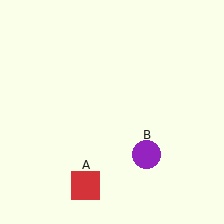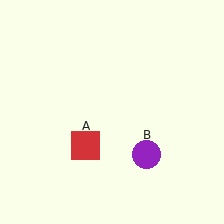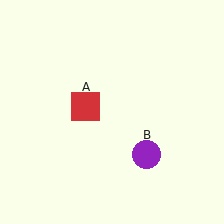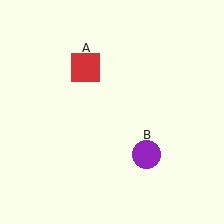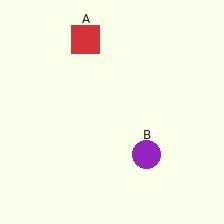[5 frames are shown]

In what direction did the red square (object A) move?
The red square (object A) moved up.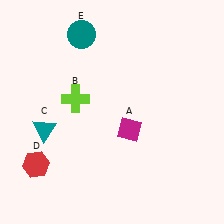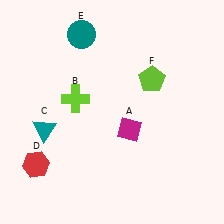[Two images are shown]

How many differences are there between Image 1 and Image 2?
There is 1 difference between the two images.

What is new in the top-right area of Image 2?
A lime pentagon (F) was added in the top-right area of Image 2.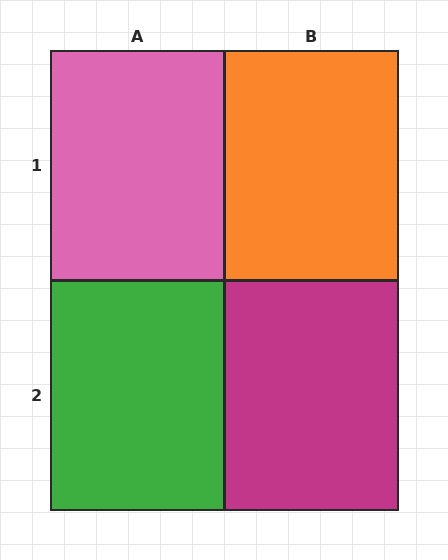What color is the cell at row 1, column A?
Pink.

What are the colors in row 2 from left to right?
Green, magenta.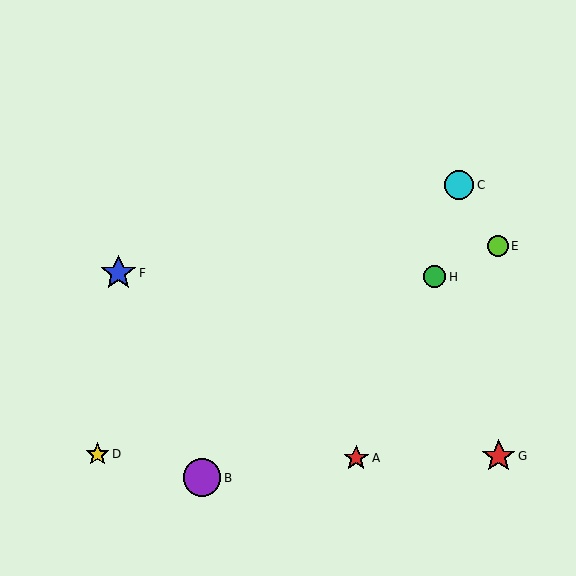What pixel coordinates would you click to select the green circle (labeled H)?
Click at (434, 277) to select the green circle H.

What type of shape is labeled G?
Shape G is a red star.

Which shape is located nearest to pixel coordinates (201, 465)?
The purple circle (labeled B) at (202, 478) is nearest to that location.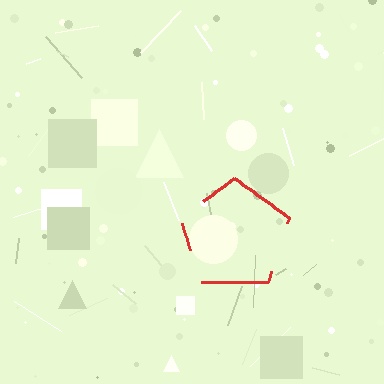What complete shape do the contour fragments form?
The contour fragments form a pentagon.